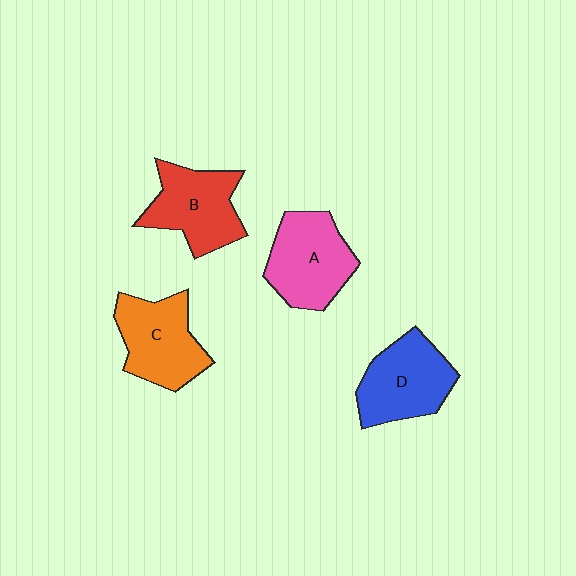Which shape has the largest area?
Shape A (pink).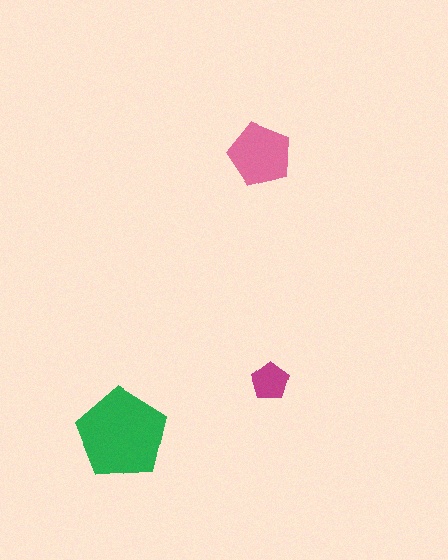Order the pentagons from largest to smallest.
the green one, the pink one, the magenta one.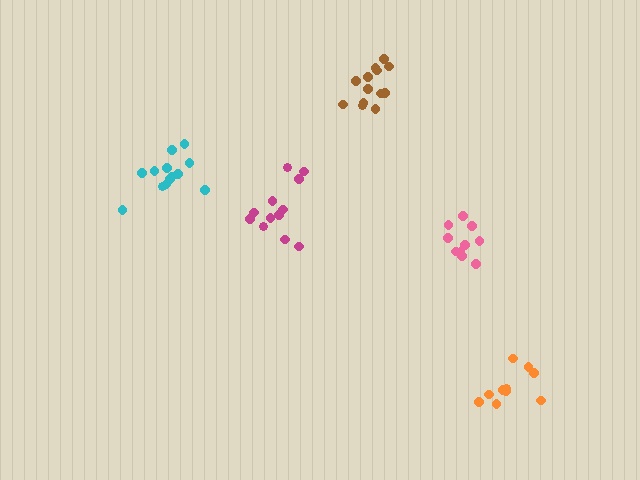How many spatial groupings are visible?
There are 5 spatial groupings.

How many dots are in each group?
Group 1: 13 dots, Group 2: 10 dots, Group 3: 13 dots, Group 4: 10 dots, Group 5: 12 dots (58 total).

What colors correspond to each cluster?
The clusters are colored: cyan, orange, brown, pink, magenta.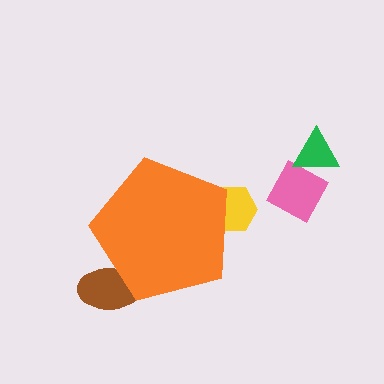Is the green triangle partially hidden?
No, the green triangle is fully visible.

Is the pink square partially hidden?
No, the pink square is fully visible.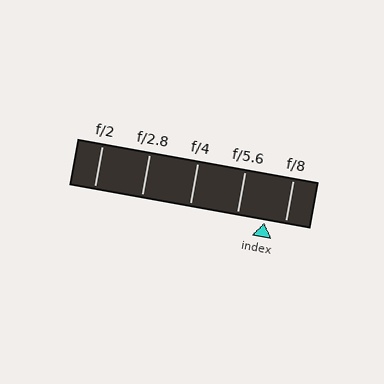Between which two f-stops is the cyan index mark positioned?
The index mark is between f/5.6 and f/8.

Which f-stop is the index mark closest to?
The index mark is closest to f/8.